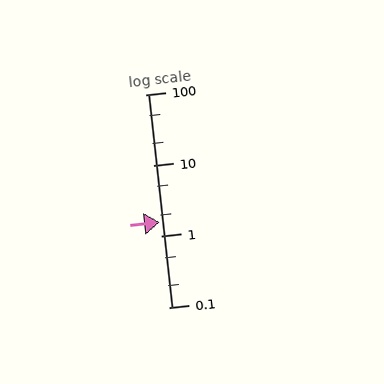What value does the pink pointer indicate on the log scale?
The pointer indicates approximately 1.6.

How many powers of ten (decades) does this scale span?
The scale spans 3 decades, from 0.1 to 100.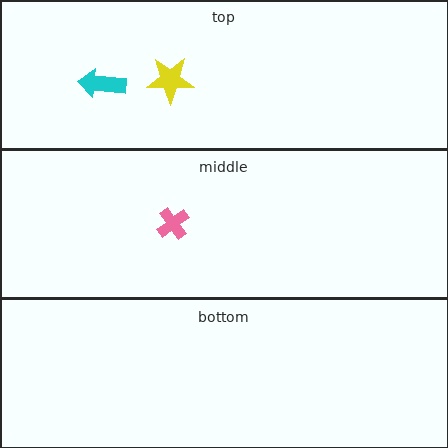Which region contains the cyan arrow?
The top region.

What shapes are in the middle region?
The pink cross.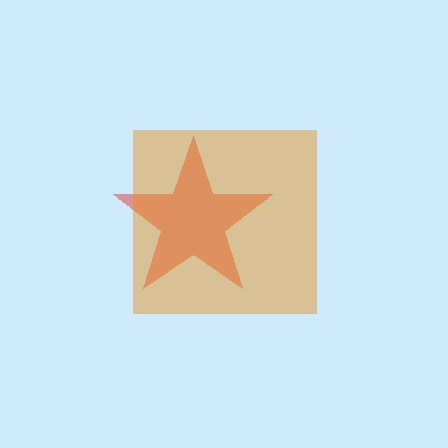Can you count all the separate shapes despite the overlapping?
Yes, there are 2 separate shapes.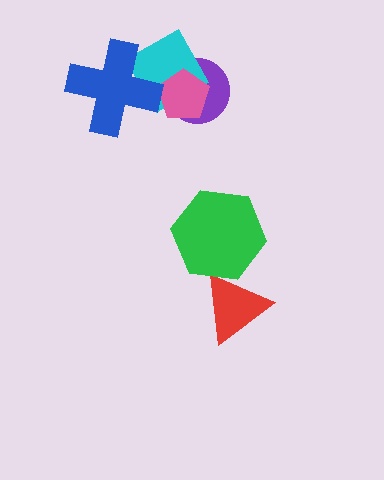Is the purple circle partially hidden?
Yes, it is partially covered by another shape.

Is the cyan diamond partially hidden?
Yes, it is partially covered by another shape.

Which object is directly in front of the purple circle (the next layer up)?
The cyan diamond is directly in front of the purple circle.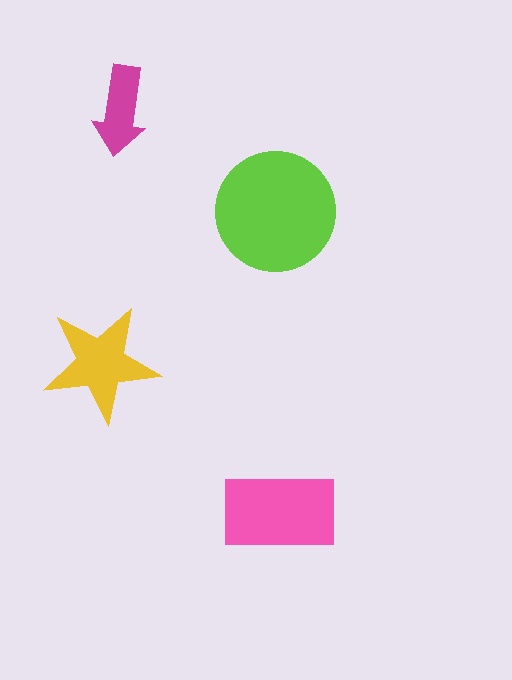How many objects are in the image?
There are 4 objects in the image.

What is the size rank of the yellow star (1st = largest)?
3rd.